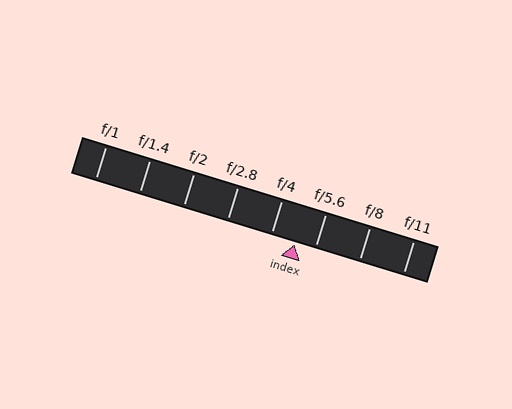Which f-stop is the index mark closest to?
The index mark is closest to f/5.6.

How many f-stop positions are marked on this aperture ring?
There are 8 f-stop positions marked.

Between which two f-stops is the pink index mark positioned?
The index mark is between f/4 and f/5.6.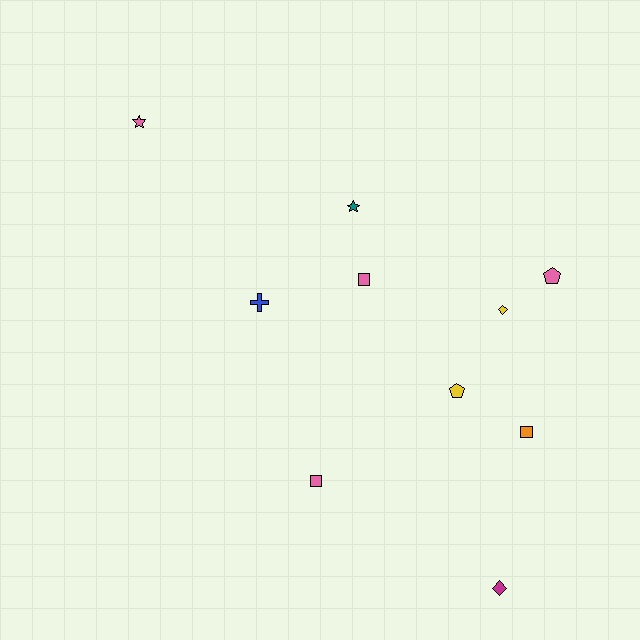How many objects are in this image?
There are 10 objects.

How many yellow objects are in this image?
There are 2 yellow objects.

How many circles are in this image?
There are no circles.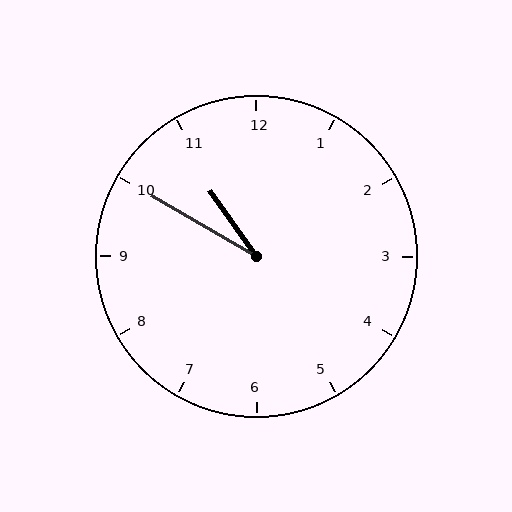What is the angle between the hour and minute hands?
Approximately 25 degrees.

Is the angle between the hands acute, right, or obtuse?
It is acute.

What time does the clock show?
10:50.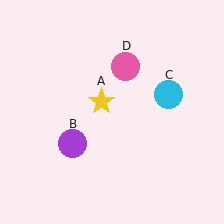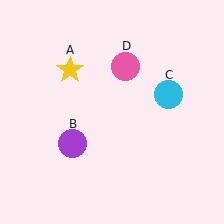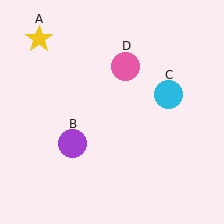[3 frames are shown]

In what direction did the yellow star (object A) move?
The yellow star (object A) moved up and to the left.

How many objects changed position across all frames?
1 object changed position: yellow star (object A).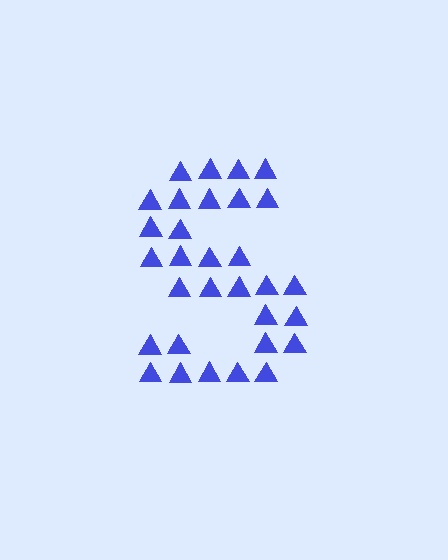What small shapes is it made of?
It is made of small triangles.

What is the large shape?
The large shape is the letter S.